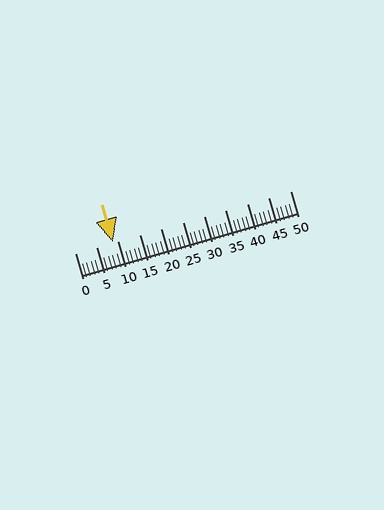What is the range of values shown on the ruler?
The ruler shows values from 0 to 50.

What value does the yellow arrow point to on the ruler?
The yellow arrow points to approximately 9.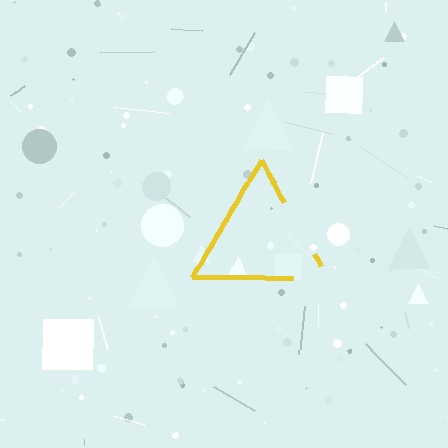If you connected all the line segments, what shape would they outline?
They would outline a triangle.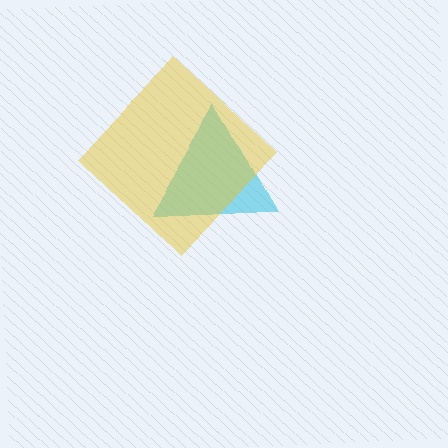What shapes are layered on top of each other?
The layered shapes are: a cyan triangle, a yellow diamond.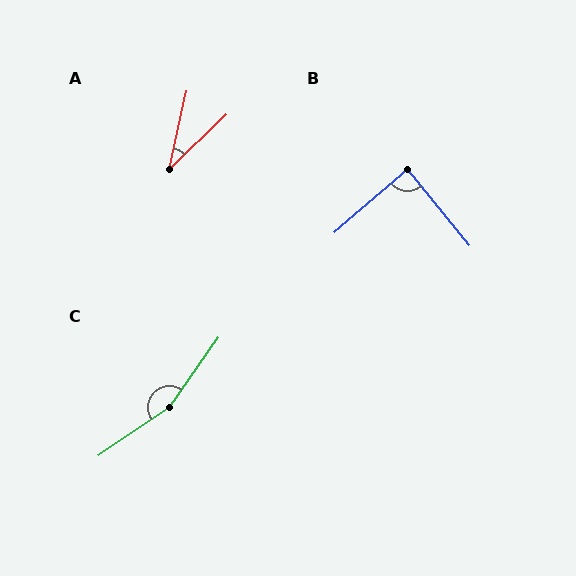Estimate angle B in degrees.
Approximately 88 degrees.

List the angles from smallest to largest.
A (33°), B (88°), C (160°).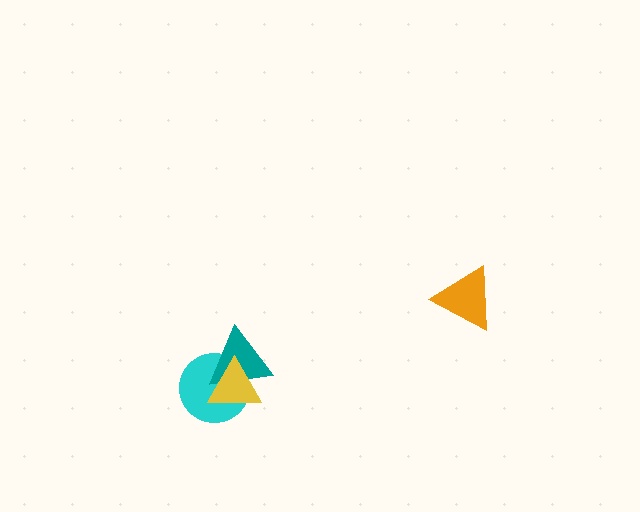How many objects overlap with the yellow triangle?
2 objects overlap with the yellow triangle.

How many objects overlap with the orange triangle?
0 objects overlap with the orange triangle.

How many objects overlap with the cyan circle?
2 objects overlap with the cyan circle.